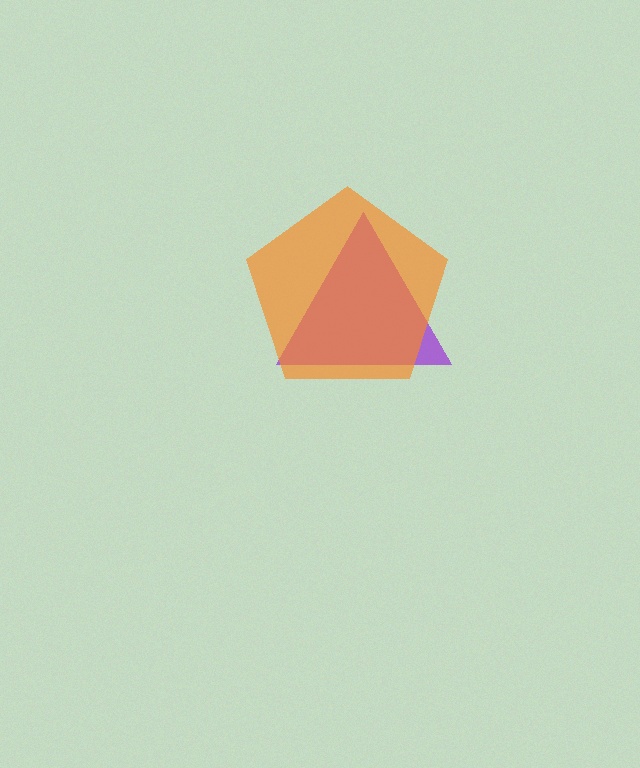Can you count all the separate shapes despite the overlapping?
Yes, there are 2 separate shapes.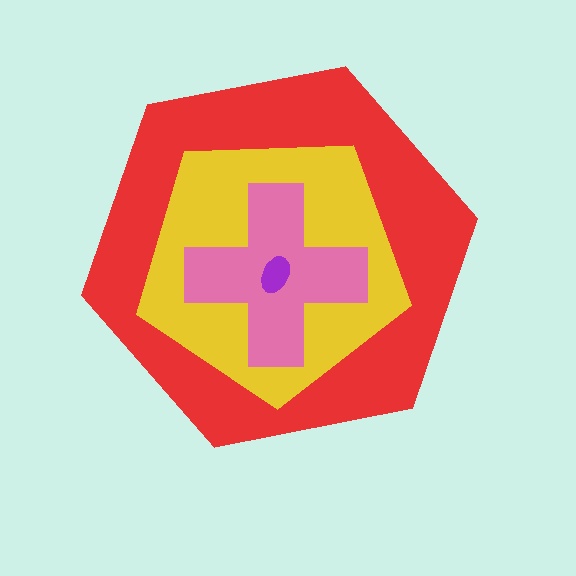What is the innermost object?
The purple ellipse.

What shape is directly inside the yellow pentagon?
The pink cross.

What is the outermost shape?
The red hexagon.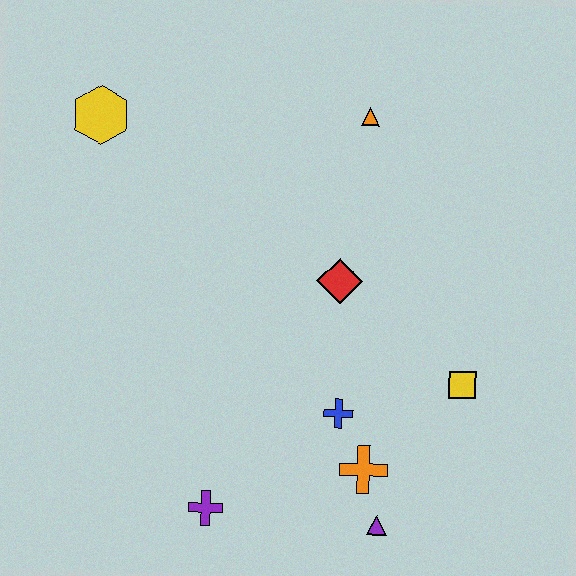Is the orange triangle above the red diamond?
Yes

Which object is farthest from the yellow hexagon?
The purple triangle is farthest from the yellow hexagon.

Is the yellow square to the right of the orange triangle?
Yes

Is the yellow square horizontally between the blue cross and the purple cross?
No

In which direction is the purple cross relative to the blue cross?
The purple cross is to the left of the blue cross.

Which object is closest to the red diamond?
The blue cross is closest to the red diamond.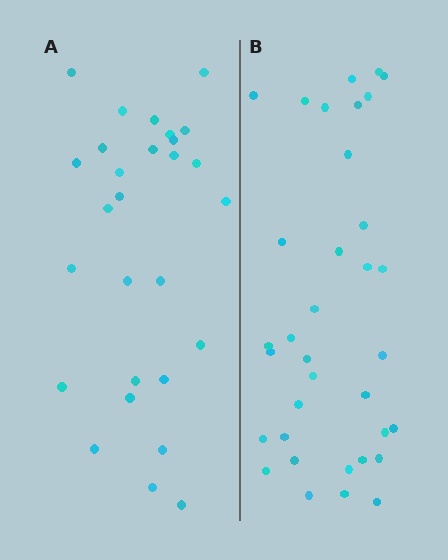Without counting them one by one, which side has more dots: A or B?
Region B (the right region) has more dots.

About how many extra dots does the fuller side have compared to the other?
Region B has roughly 8 or so more dots than region A.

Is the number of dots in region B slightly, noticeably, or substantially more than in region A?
Region B has noticeably more, but not dramatically so. The ratio is roughly 1.2 to 1.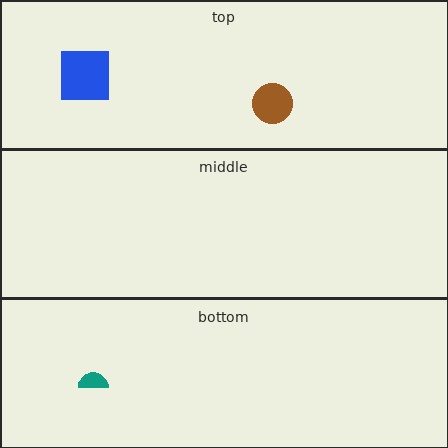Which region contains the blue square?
The top region.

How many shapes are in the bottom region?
1.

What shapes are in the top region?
The blue square, the brown circle.